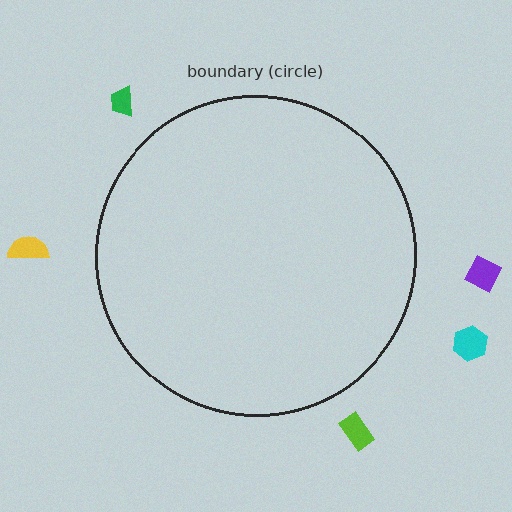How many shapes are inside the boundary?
0 inside, 5 outside.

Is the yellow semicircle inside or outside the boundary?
Outside.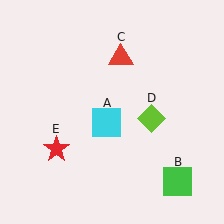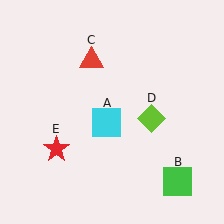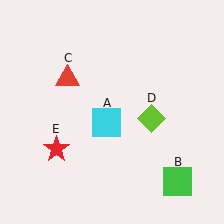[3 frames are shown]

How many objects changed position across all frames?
1 object changed position: red triangle (object C).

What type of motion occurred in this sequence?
The red triangle (object C) rotated counterclockwise around the center of the scene.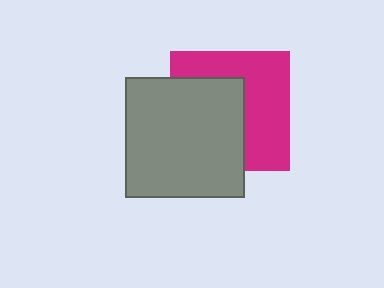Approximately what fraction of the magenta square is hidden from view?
Roughly 50% of the magenta square is hidden behind the gray square.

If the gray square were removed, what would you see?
You would see the complete magenta square.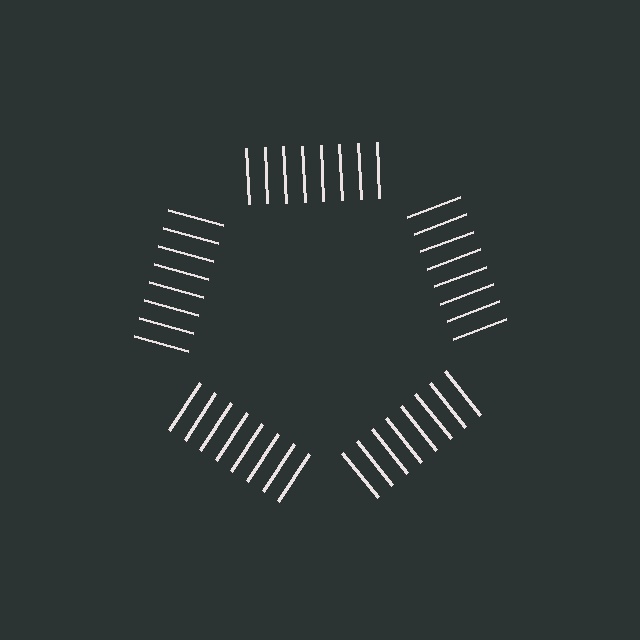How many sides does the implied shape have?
5 sides — the line-ends trace a pentagon.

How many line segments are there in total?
40 — 8 along each of the 5 edges.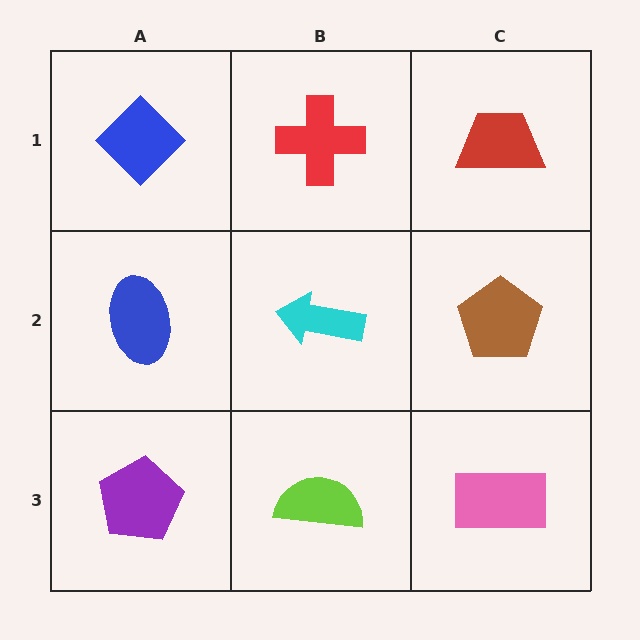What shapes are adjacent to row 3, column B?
A cyan arrow (row 2, column B), a purple pentagon (row 3, column A), a pink rectangle (row 3, column C).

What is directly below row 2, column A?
A purple pentagon.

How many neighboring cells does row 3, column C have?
2.